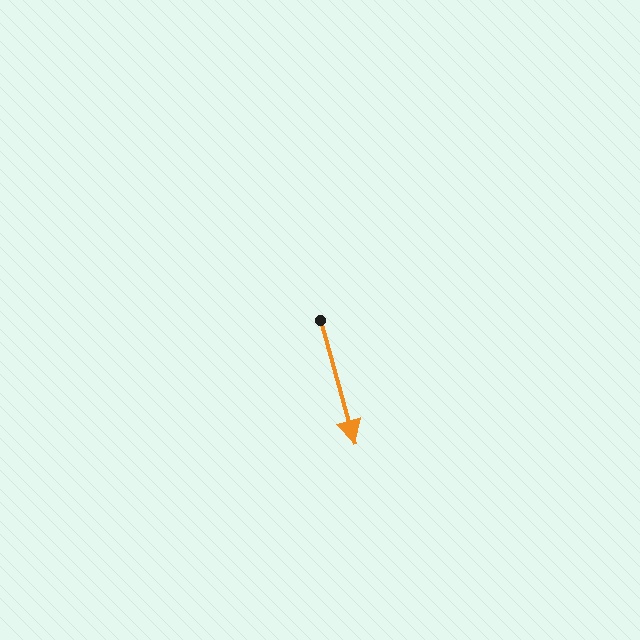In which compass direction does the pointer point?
South.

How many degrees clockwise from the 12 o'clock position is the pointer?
Approximately 164 degrees.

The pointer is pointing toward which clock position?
Roughly 5 o'clock.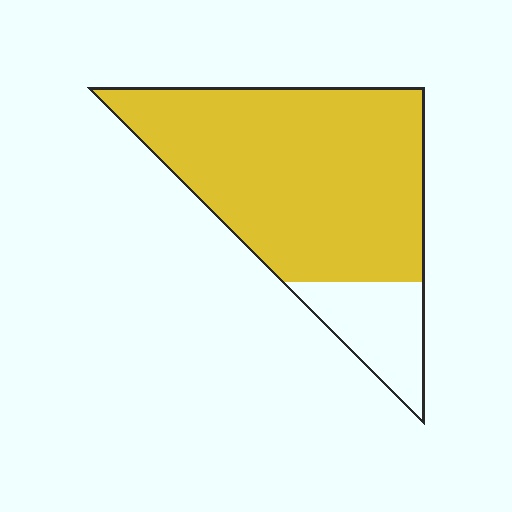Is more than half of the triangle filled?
Yes.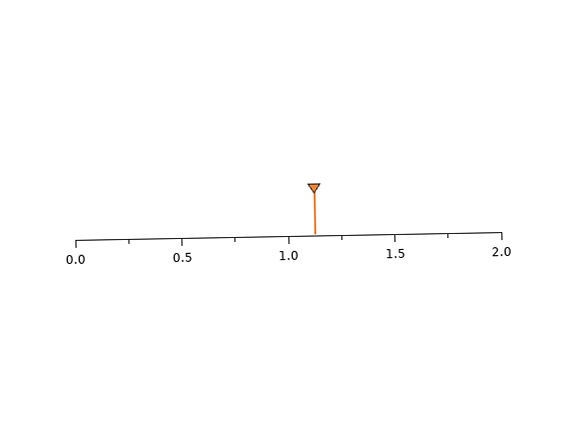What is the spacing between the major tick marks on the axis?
The major ticks are spaced 0.5 apart.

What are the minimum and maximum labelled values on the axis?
The axis runs from 0.0 to 2.0.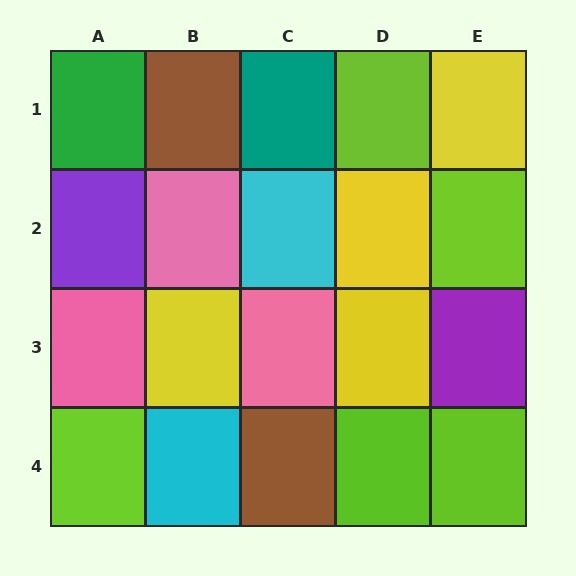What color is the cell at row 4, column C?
Brown.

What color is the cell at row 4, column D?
Lime.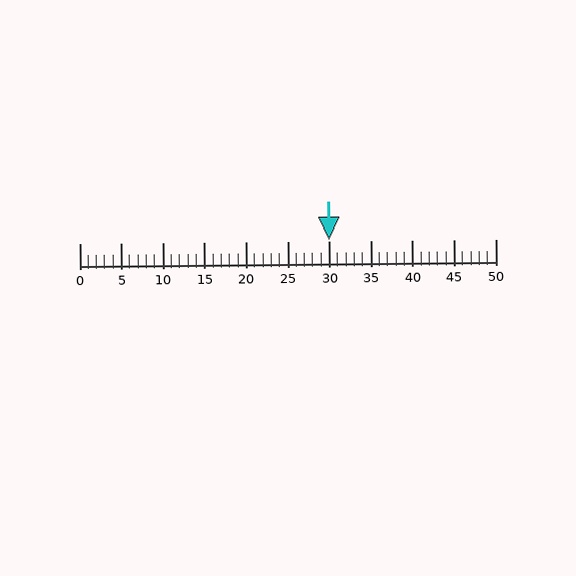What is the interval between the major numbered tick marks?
The major tick marks are spaced 5 units apart.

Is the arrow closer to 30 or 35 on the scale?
The arrow is closer to 30.